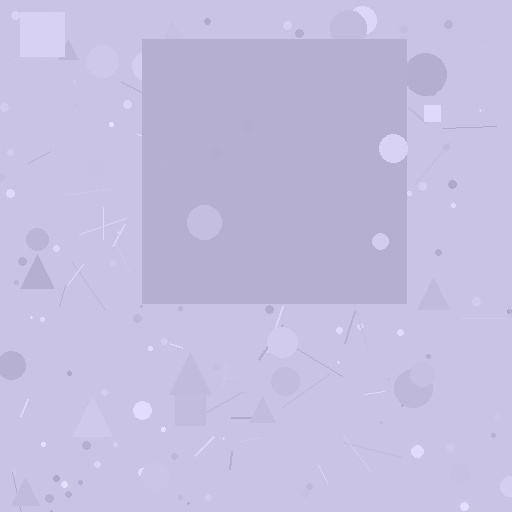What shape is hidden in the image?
A square is hidden in the image.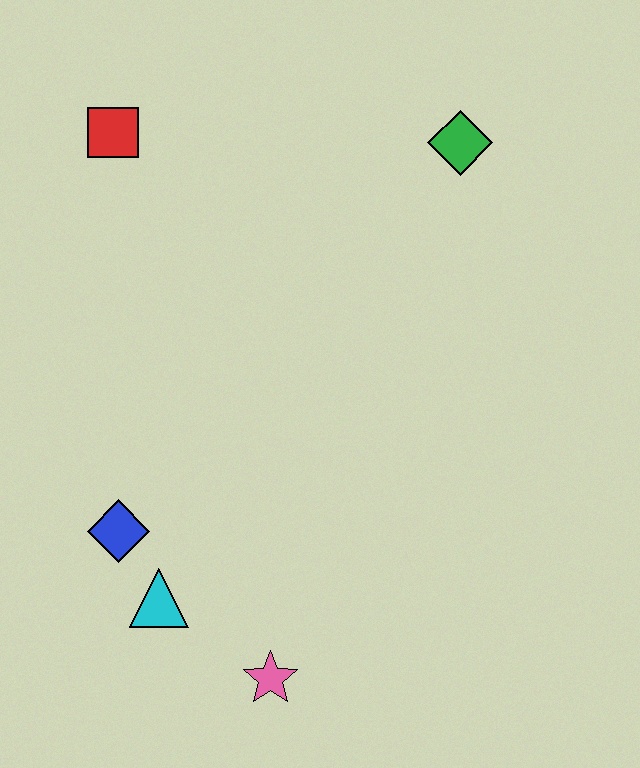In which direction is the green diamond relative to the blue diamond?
The green diamond is above the blue diamond.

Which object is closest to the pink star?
The cyan triangle is closest to the pink star.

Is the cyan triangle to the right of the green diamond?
No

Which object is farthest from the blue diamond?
The green diamond is farthest from the blue diamond.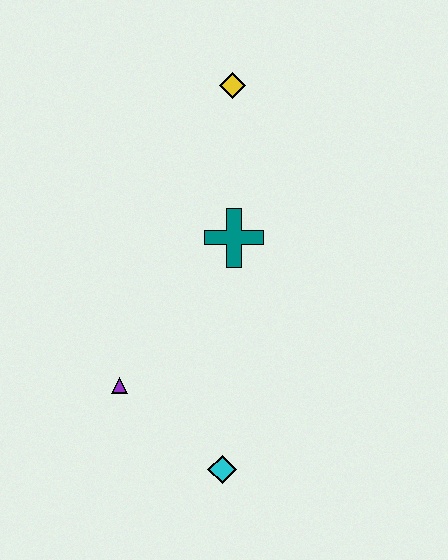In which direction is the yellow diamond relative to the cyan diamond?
The yellow diamond is above the cyan diamond.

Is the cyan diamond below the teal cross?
Yes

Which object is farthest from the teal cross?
The cyan diamond is farthest from the teal cross.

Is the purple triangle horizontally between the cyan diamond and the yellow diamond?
No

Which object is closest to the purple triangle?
The cyan diamond is closest to the purple triangle.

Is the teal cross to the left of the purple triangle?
No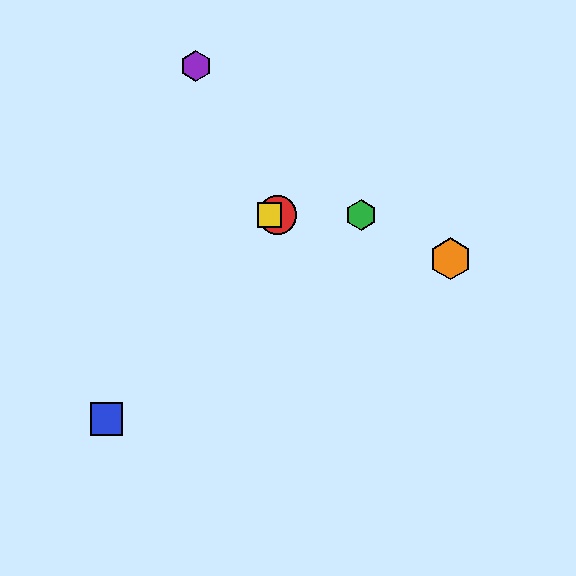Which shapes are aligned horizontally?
The red circle, the green hexagon, the yellow square are aligned horizontally.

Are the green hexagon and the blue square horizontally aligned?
No, the green hexagon is at y≈215 and the blue square is at y≈419.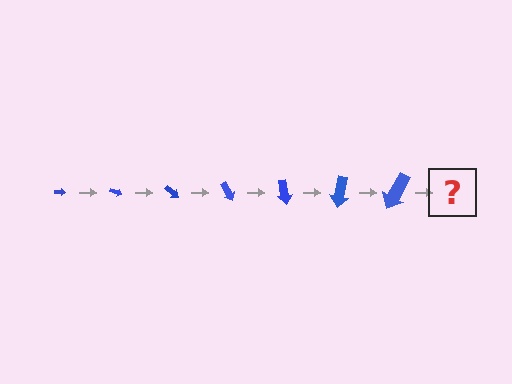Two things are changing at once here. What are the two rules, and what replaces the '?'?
The two rules are that the arrow grows larger each step and it rotates 20 degrees each step. The '?' should be an arrow, larger than the previous one and rotated 140 degrees from the start.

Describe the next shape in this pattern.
It should be an arrow, larger than the previous one and rotated 140 degrees from the start.